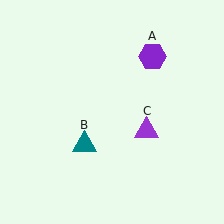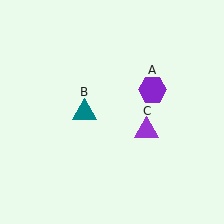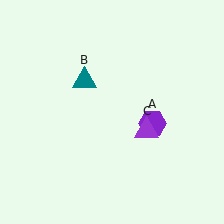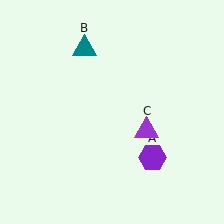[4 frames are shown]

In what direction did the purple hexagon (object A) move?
The purple hexagon (object A) moved down.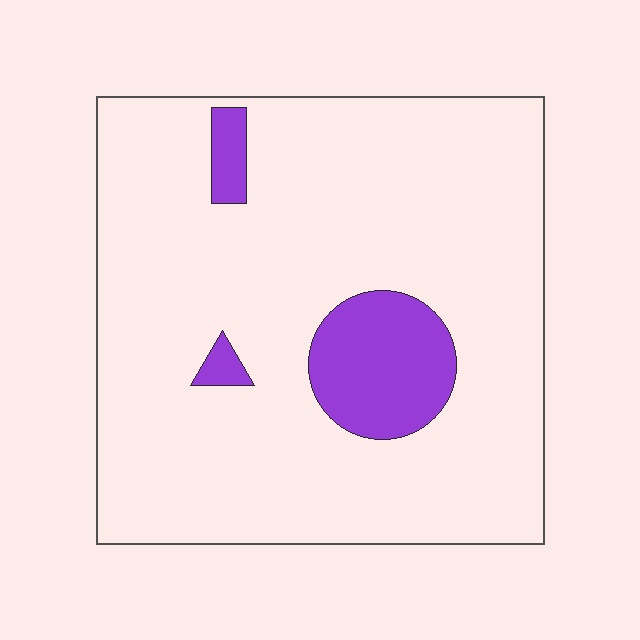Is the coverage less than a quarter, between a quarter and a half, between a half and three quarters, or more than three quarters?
Less than a quarter.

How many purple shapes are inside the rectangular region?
3.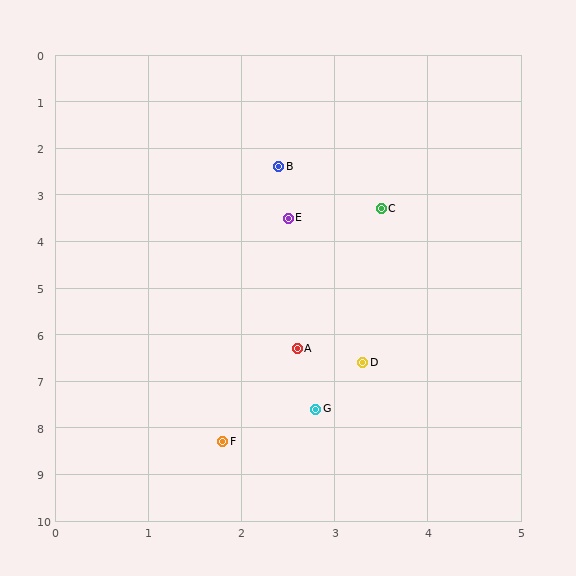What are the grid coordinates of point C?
Point C is at approximately (3.5, 3.3).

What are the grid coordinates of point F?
Point F is at approximately (1.8, 8.3).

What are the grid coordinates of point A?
Point A is at approximately (2.6, 6.3).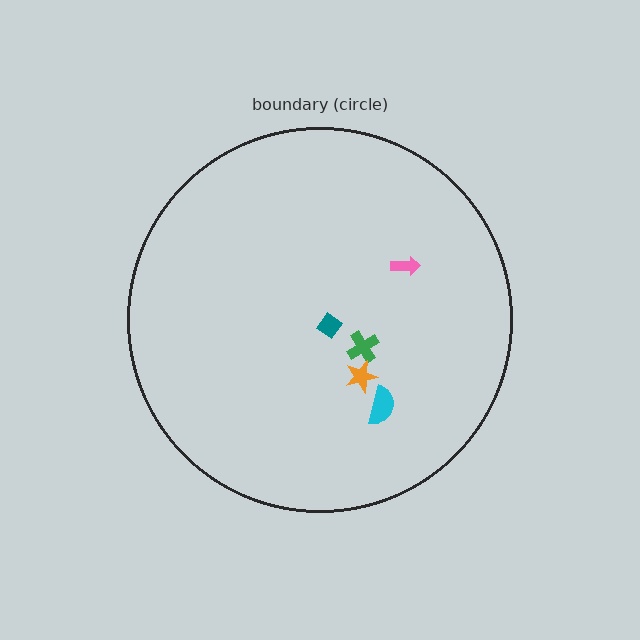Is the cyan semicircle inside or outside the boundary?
Inside.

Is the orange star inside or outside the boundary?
Inside.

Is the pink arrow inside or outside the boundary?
Inside.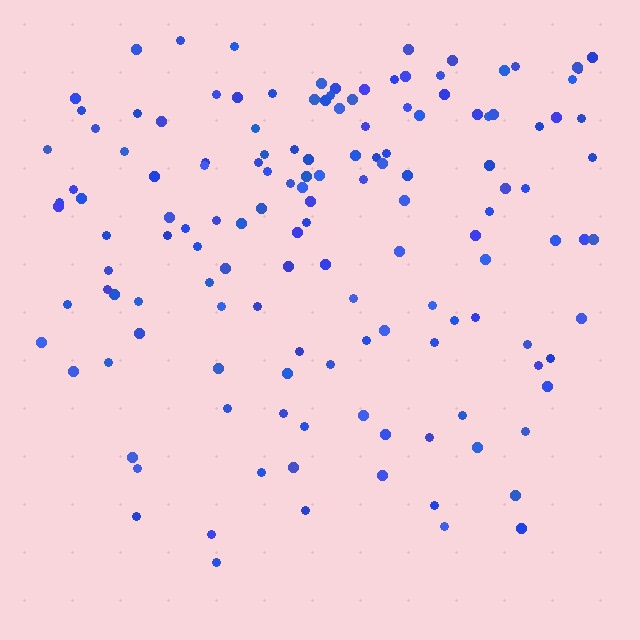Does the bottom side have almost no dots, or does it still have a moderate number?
Still a moderate number, just noticeably fewer than the top.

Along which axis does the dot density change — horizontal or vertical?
Vertical.